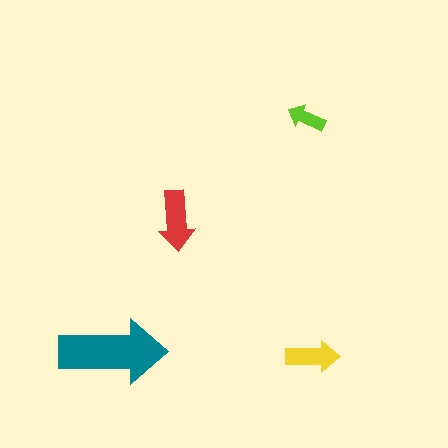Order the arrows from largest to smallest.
the teal one, the red one, the yellow one, the lime one.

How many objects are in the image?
There are 4 objects in the image.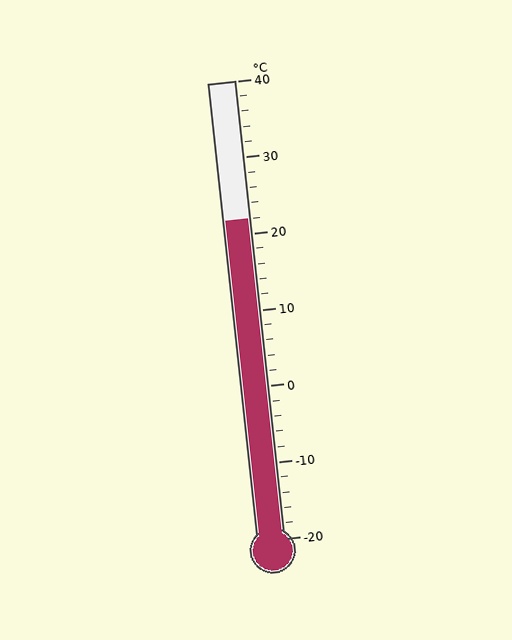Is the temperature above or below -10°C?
The temperature is above -10°C.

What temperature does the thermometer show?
The thermometer shows approximately 22°C.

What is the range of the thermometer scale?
The thermometer scale ranges from -20°C to 40°C.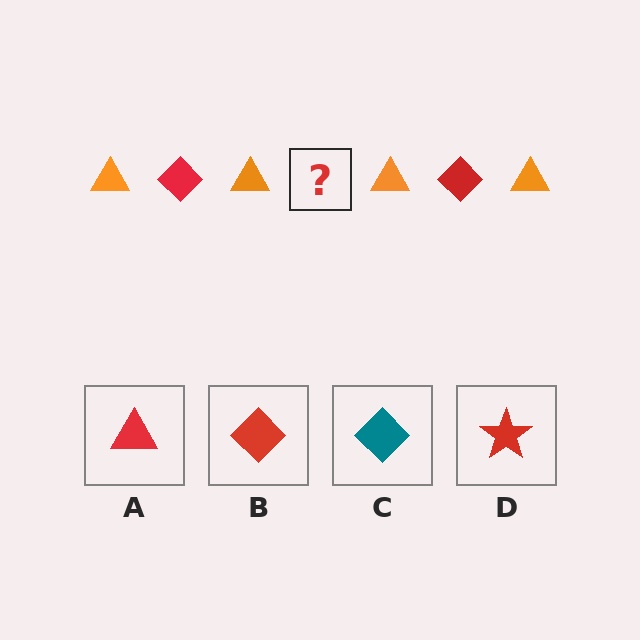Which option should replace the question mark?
Option B.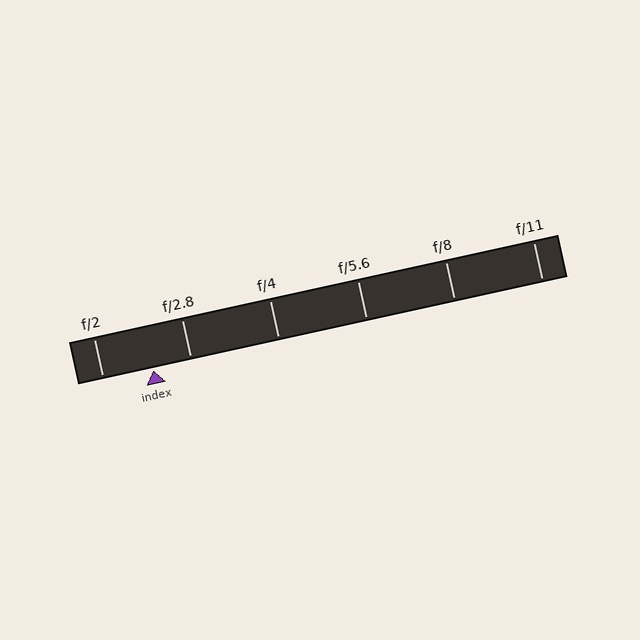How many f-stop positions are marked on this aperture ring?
There are 6 f-stop positions marked.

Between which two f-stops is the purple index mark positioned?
The index mark is between f/2 and f/2.8.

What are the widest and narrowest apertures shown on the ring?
The widest aperture shown is f/2 and the narrowest is f/11.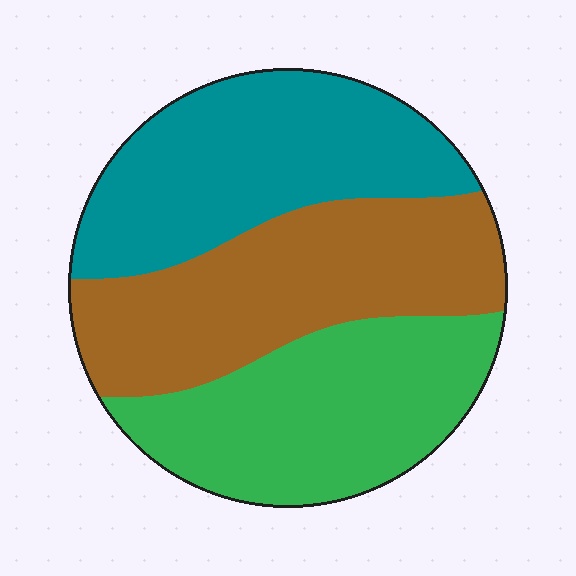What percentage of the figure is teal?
Teal covers 33% of the figure.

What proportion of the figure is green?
Green takes up about one third (1/3) of the figure.